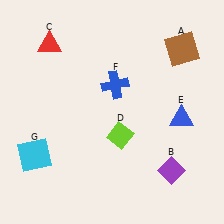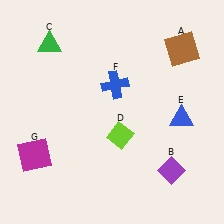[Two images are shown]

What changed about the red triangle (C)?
In Image 1, C is red. In Image 2, it changed to green.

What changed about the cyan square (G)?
In Image 1, G is cyan. In Image 2, it changed to magenta.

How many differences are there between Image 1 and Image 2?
There are 2 differences between the two images.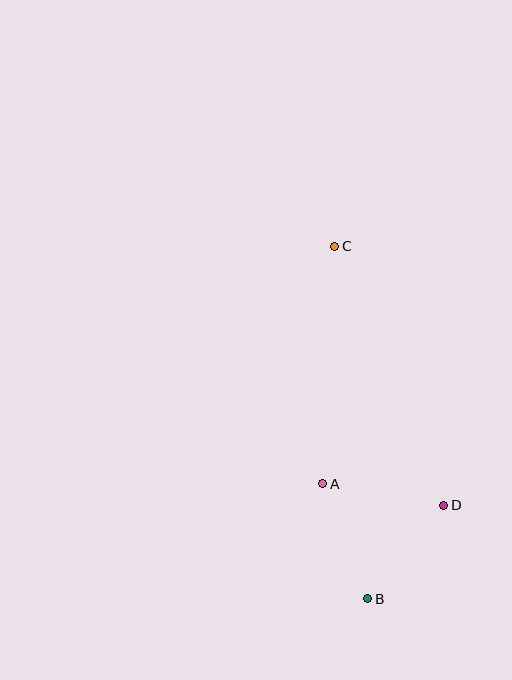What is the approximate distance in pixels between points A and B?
The distance between A and B is approximately 123 pixels.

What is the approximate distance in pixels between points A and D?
The distance between A and D is approximately 123 pixels.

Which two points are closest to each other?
Points B and D are closest to each other.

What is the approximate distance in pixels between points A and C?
The distance between A and C is approximately 237 pixels.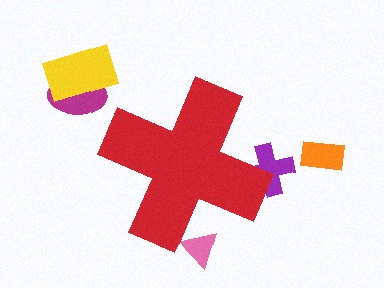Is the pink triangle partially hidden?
Yes, the pink triangle is partially hidden behind the red cross.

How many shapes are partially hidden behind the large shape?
2 shapes are partially hidden.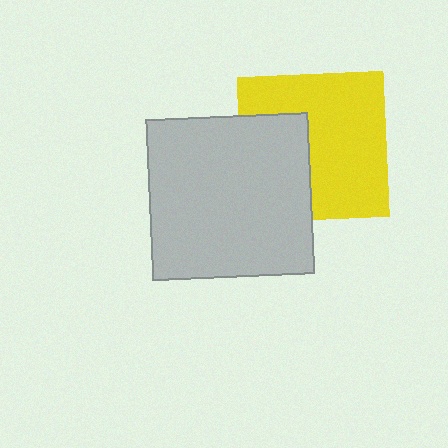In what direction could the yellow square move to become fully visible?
The yellow square could move right. That would shift it out from behind the light gray square entirely.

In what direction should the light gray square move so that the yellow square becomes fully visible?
The light gray square should move left. That is the shortest direction to clear the overlap and leave the yellow square fully visible.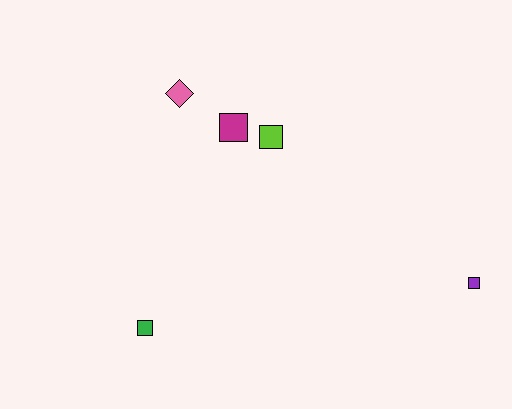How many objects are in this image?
There are 5 objects.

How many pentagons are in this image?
There are no pentagons.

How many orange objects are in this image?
There are no orange objects.